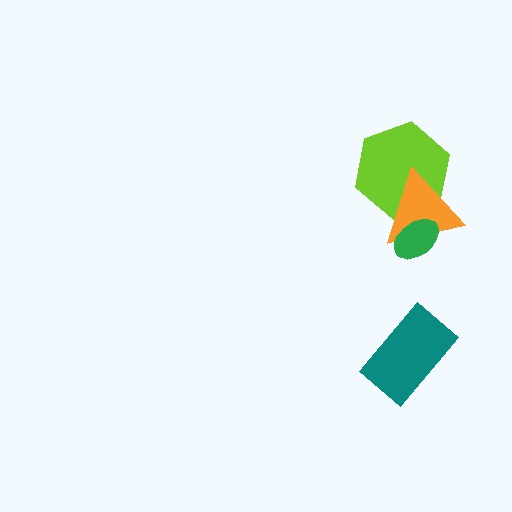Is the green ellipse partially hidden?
No, no other shape covers it.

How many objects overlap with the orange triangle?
2 objects overlap with the orange triangle.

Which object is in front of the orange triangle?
The green ellipse is in front of the orange triangle.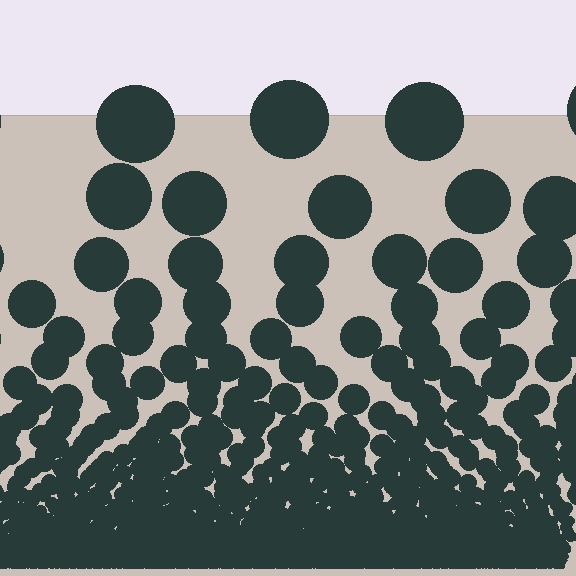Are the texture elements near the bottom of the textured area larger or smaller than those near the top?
Smaller. The gradient is inverted — elements near the bottom are smaller and denser.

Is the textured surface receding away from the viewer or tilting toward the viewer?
The surface appears to tilt toward the viewer. Texture elements get larger and sparser toward the top.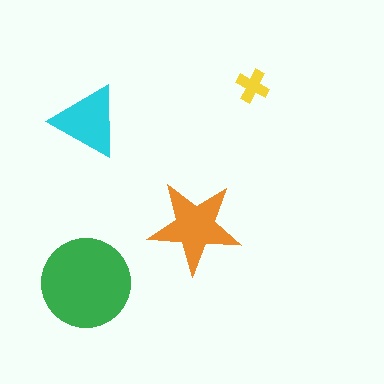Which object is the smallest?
The yellow cross.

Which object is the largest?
The green circle.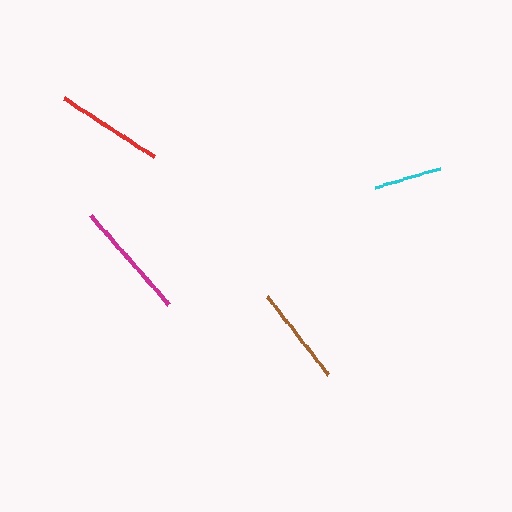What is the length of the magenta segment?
The magenta segment is approximately 119 pixels long.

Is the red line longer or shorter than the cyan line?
The red line is longer than the cyan line.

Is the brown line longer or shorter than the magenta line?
The magenta line is longer than the brown line.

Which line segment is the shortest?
The cyan line is the shortest at approximately 69 pixels.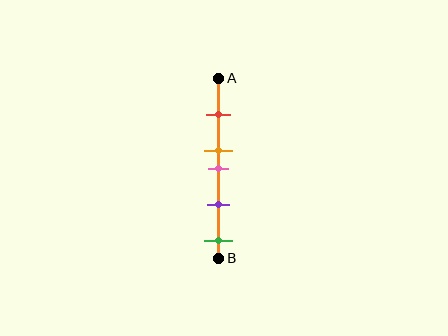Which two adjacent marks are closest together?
The orange and pink marks are the closest adjacent pair.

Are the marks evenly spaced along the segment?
No, the marks are not evenly spaced.